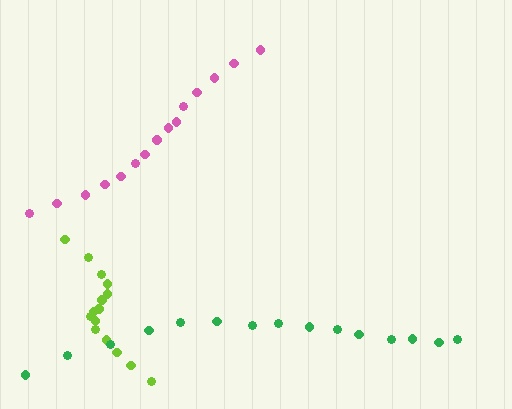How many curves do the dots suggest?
There are 3 distinct paths.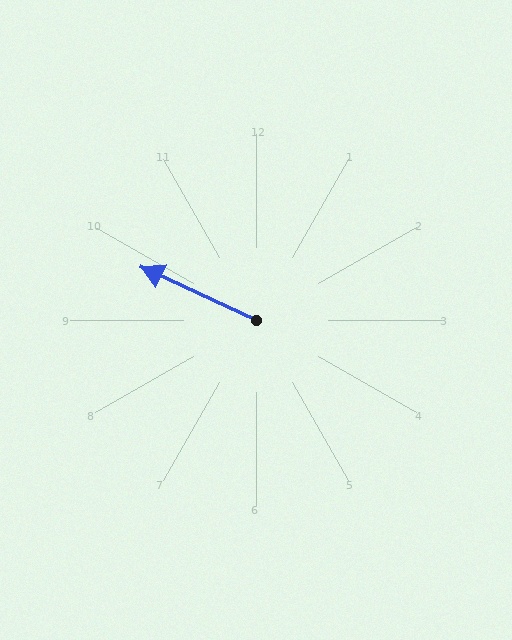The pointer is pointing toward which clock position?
Roughly 10 o'clock.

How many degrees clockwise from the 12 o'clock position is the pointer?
Approximately 295 degrees.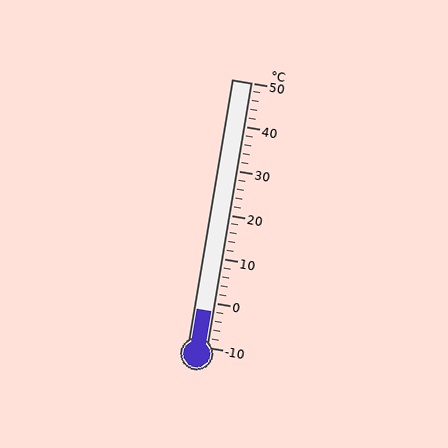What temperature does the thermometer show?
The thermometer shows approximately -2°C.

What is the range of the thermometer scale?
The thermometer scale ranges from -10°C to 50°C.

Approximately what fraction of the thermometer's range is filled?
The thermometer is filled to approximately 15% of its range.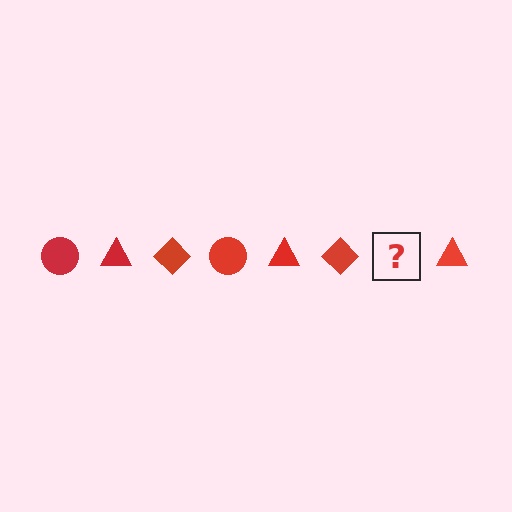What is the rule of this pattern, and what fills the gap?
The rule is that the pattern cycles through circle, triangle, diamond shapes in red. The gap should be filled with a red circle.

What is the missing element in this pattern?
The missing element is a red circle.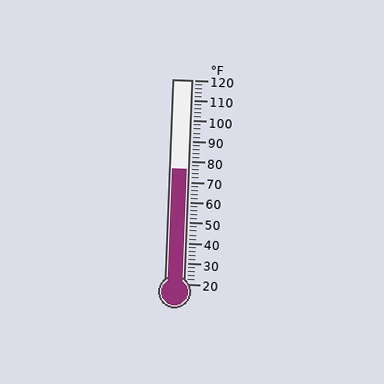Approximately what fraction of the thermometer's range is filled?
The thermometer is filled to approximately 55% of its range.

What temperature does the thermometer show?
The thermometer shows approximately 76°F.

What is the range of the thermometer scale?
The thermometer scale ranges from 20°F to 120°F.